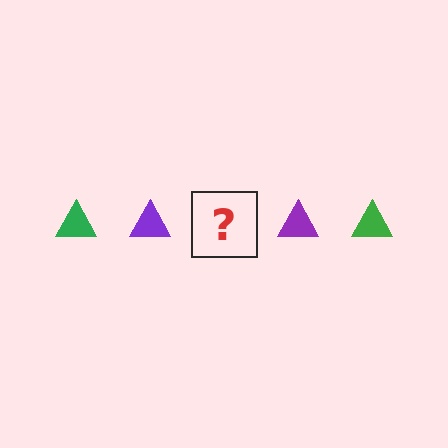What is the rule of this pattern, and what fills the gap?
The rule is that the pattern cycles through green, purple triangles. The gap should be filled with a green triangle.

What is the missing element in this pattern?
The missing element is a green triangle.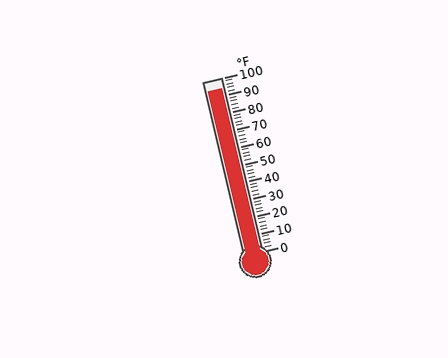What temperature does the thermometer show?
The thermometer shows approximately 94°F.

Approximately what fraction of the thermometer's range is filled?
The thermometer is filled to approximately 95% of its range.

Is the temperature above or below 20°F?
The temperature is above 20°F.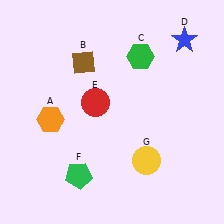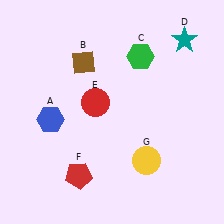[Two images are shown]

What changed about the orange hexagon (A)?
In Image 1, A is orange. In Image 2, it changed to blue.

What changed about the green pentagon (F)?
In Image 1, F is green. In Image 2, it changed to red.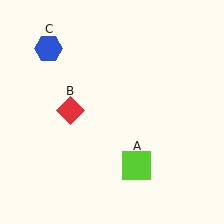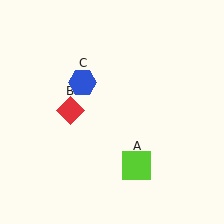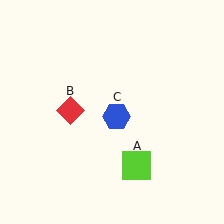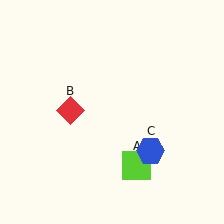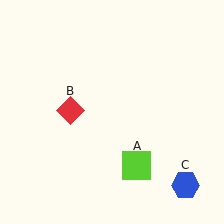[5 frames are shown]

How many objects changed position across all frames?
1 object changed position: blue hexagon (object C).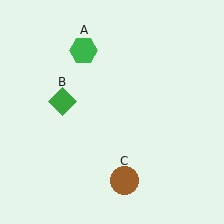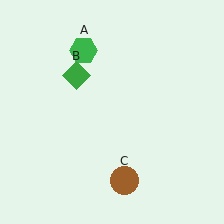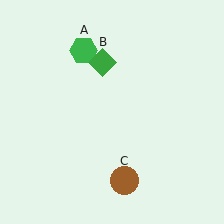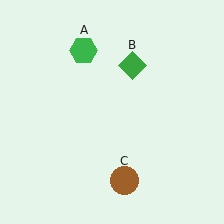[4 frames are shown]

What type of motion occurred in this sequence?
The green diamond (object B) rotated clockwise around the center of the scene.